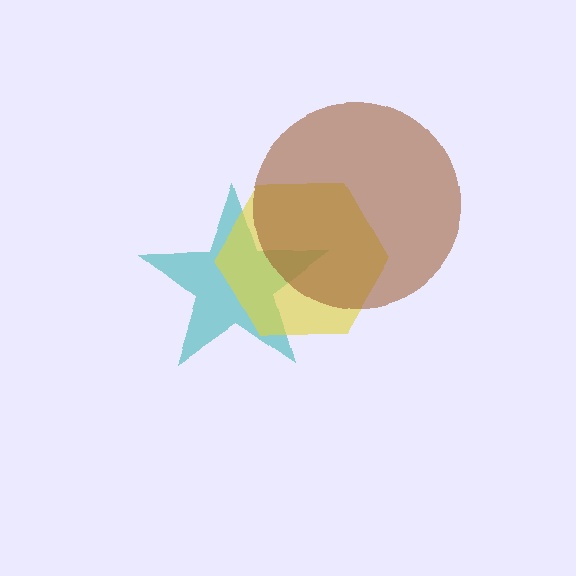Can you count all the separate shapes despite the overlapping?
Yes, there are 3 separate shapes.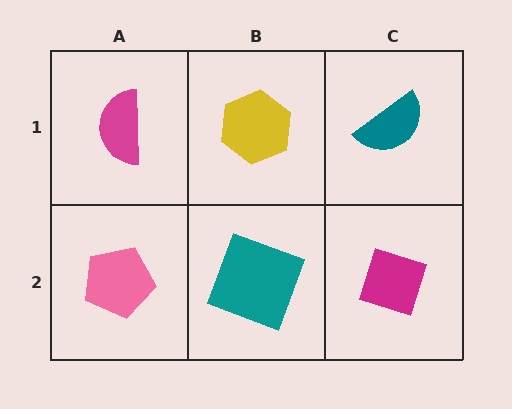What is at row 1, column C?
A teal semicircle.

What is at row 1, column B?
A yellow hexagon.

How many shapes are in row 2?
3 shapes.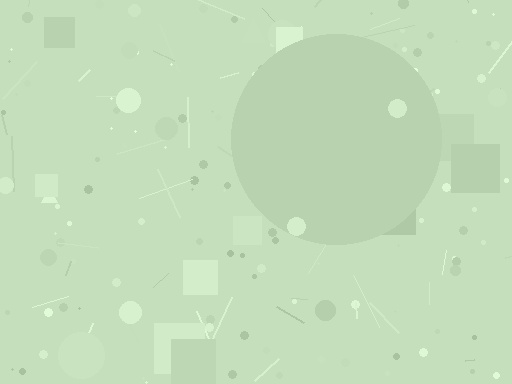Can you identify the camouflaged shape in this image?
The camouflaged shape is a circle.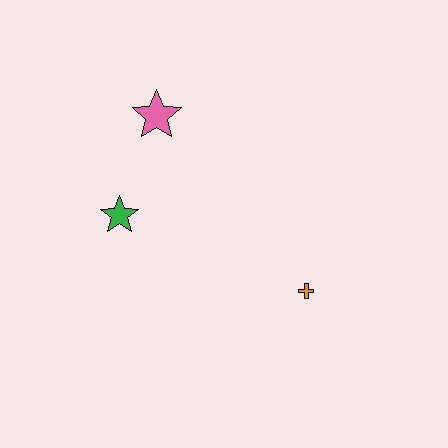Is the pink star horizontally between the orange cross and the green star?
Yes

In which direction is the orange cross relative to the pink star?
The orange cross is below the pink star.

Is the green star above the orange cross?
Yes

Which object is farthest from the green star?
The orange cross is farthest from the green star.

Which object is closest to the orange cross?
The green star is closest to the orange cross.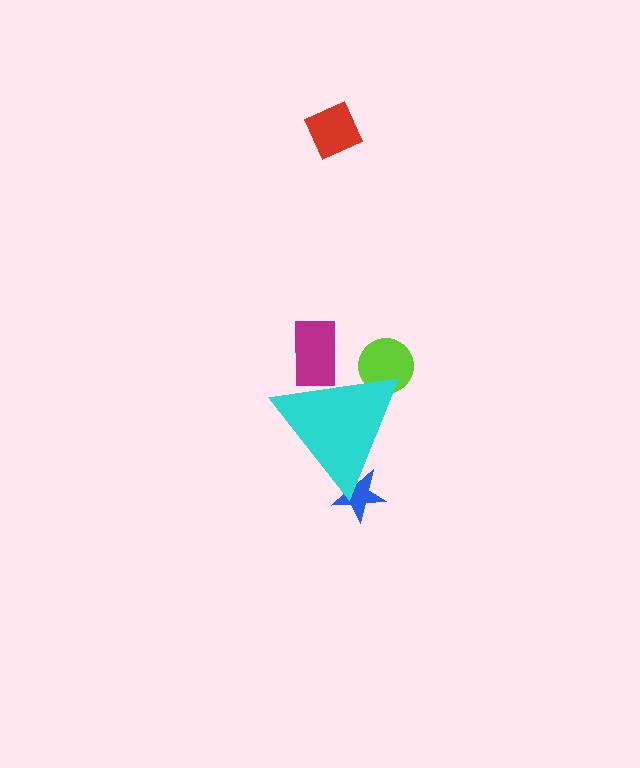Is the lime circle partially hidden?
Yes, the lime circle is partially hidden behind the cyan triangle.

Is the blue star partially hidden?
Yes, the blue star is partially hidden behind the cyan triangle.